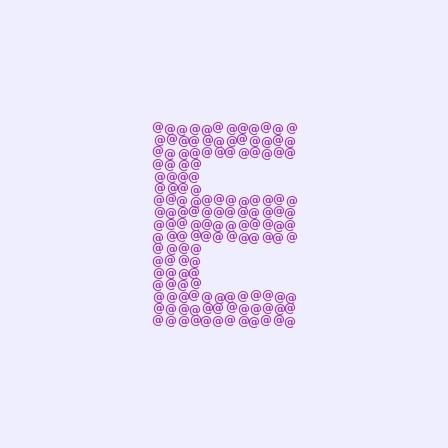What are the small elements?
The small elements are at signs.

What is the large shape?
The large shape is the letter E.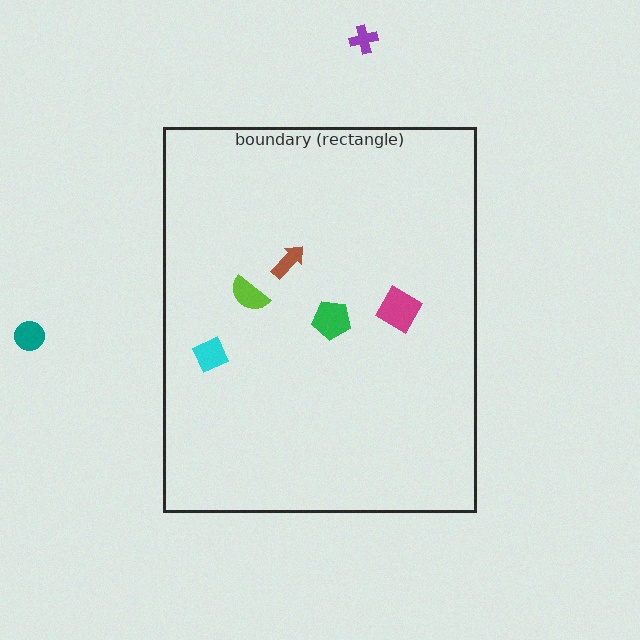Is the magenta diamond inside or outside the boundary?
Inside.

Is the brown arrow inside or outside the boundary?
Inside.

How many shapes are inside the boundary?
5 inside, 2 outside.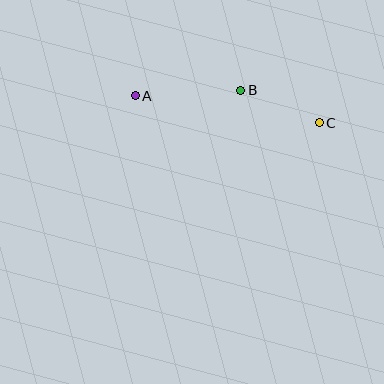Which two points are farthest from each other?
Points A and C are farthest from each other.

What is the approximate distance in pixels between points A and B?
The distance between A and B is approximately 106 pixels.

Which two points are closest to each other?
Points B and C are closest to each other.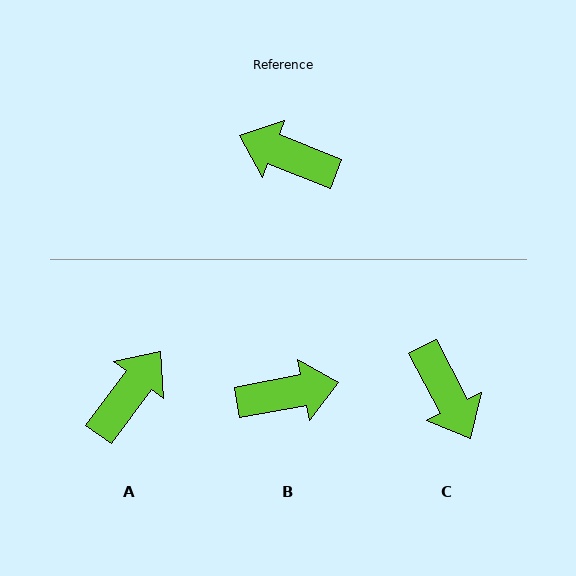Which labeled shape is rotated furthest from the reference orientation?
B, about 148 degrees away.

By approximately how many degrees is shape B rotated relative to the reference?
Approximately 148 degrees clockwise.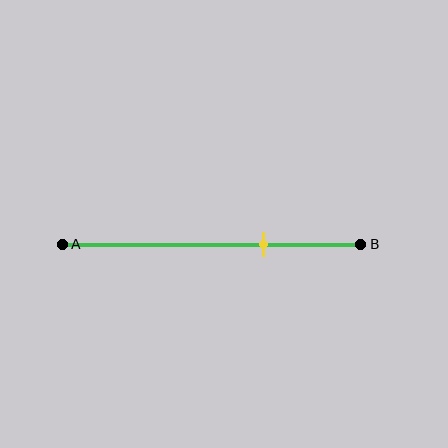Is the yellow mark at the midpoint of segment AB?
No, the mark is at about 70% from A, not at the 50% midpoint.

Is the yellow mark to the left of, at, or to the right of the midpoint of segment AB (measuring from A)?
The yellow mark is to the right of the midpoint of segment AB.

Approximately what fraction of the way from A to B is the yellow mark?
The yellow mark is approximately 70% of the way from A to B.